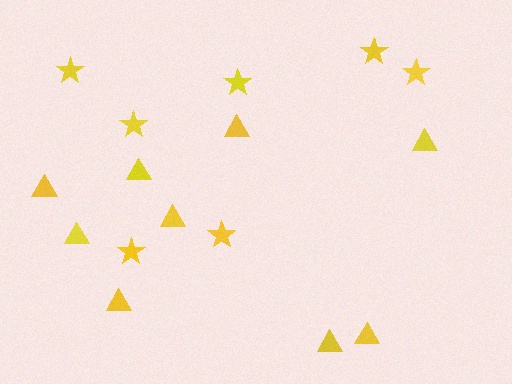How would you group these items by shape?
There are 2 groups: one group of stars (7) and one group of triangles (9).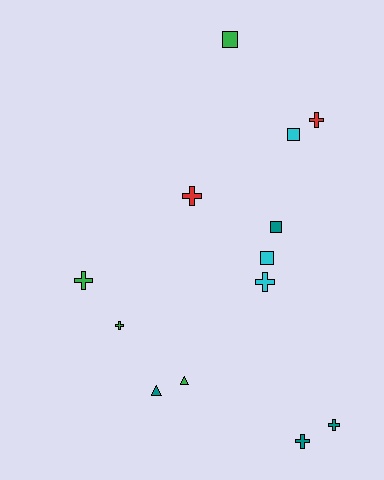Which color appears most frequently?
Teal, with 4 objects.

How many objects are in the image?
There are 13 objects.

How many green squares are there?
There is 1 green square.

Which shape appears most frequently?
Cross, with 7 objects.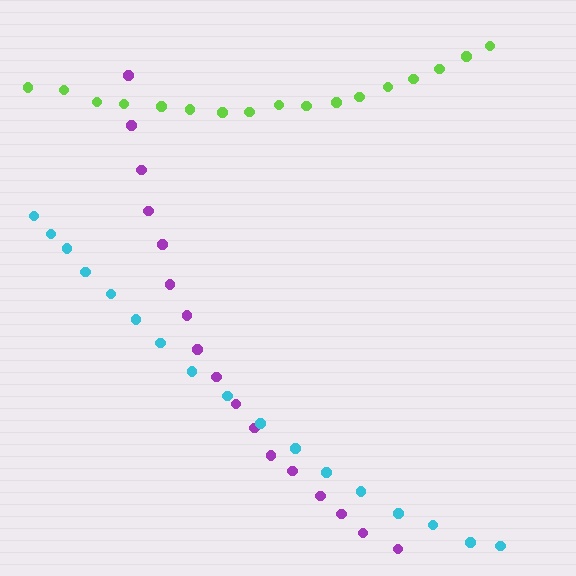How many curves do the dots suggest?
There are 3 distinct paths.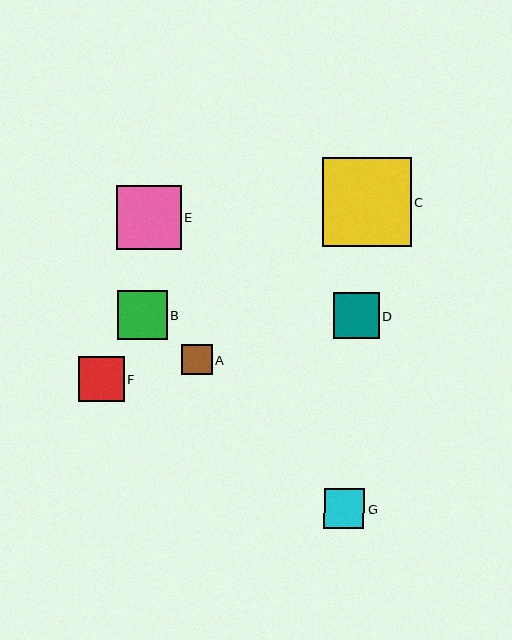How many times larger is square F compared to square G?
Square F is approximately 1.1 times the size of square G.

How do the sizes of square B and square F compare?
Square B and square F are approximately the same size.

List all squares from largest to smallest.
From largest to smallest: C, E, B, D, F, G, A.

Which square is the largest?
Square C is the largest with a size of approximately 88 pixels.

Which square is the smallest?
Square A is the smallest with a size of approximately 30 pixels.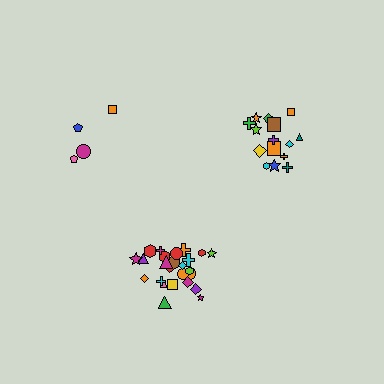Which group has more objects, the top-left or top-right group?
The top-right group.